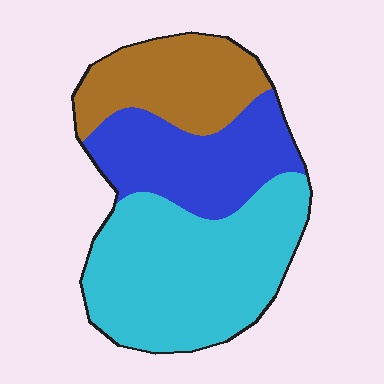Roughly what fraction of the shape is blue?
Blue takes up about one quarter (1/4) of the shape.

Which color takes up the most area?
Cyan, at roughly 50%.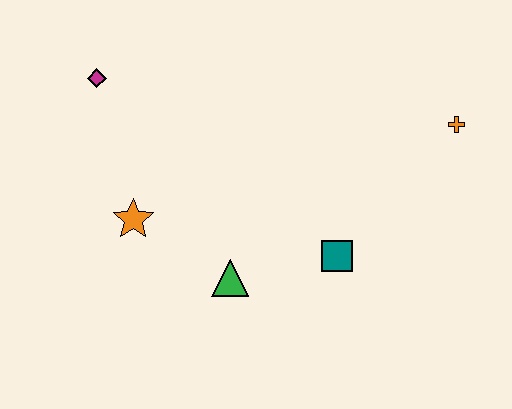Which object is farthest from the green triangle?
The orange cross is farthest from the green triangle.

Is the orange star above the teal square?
Yes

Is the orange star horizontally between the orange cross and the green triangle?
No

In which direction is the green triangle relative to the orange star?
The green triangle is to the right of the orange star.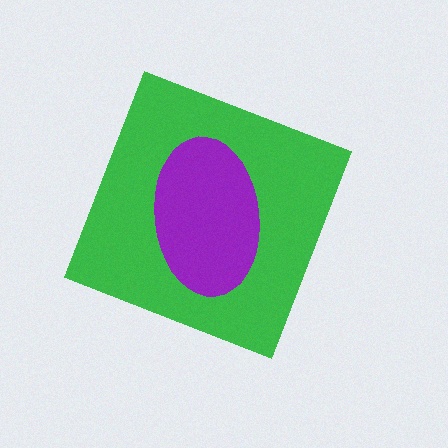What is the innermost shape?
The purple ellipse.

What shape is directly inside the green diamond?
The purple ellipse.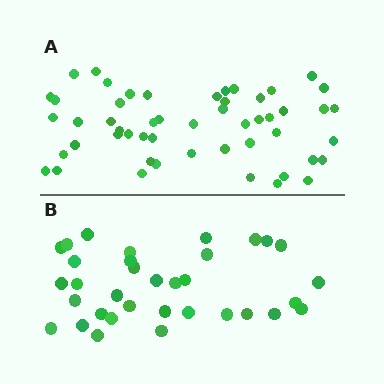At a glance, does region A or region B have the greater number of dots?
Region A (the top region) has more dots.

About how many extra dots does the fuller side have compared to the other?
Region A has approximately 20 more dots than region B.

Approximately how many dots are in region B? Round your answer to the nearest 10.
About 30 dots. (The exact count is 34, which rounds to 30.)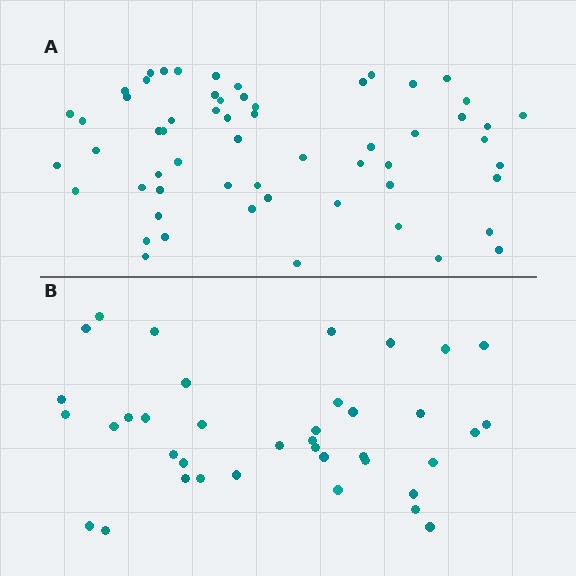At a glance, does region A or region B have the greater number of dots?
Region A (the top region) has more dots.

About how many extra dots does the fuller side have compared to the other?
Region A has approximately 20 more dots than region B.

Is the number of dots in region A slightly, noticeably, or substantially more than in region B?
Region A has substantially more. The ratio is roughly 1.6 to 1.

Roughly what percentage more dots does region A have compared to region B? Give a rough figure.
About 55% more.